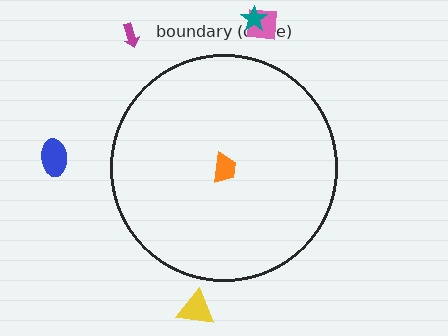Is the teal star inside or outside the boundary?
Outside.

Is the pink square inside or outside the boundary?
Outside.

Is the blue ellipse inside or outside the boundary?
Outside.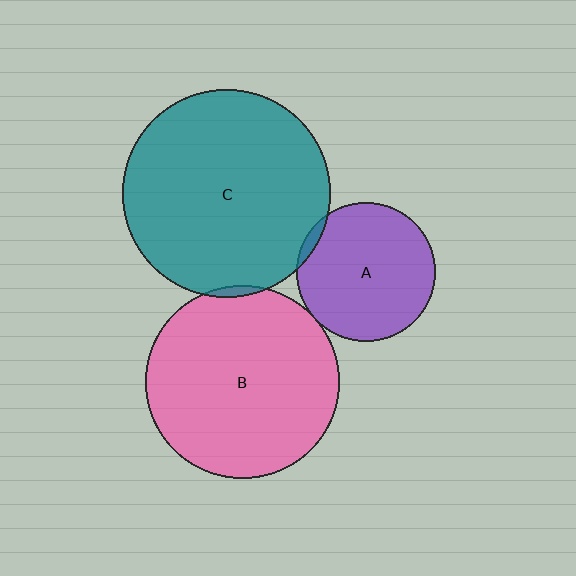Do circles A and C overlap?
Yes.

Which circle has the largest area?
Circle C (teal).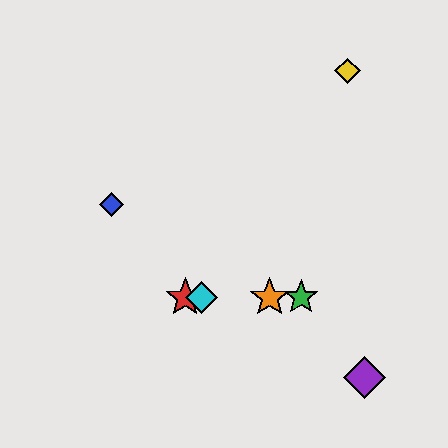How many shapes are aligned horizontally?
4 shapes (the red star, the green star, the orange star, the cyan diamond) are aligned horizontally.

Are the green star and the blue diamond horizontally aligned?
No, the green star is at y≈297 and the blue diamond is at y≈204.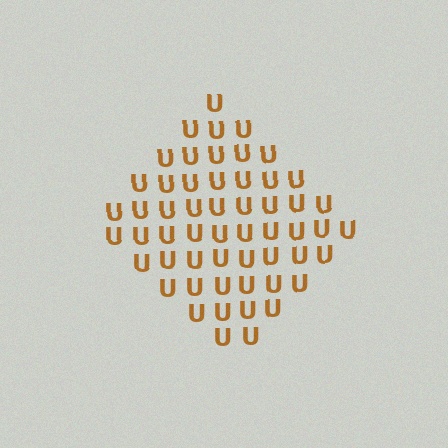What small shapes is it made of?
It is made of small letter U's.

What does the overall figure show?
The overall figure shows a diamond.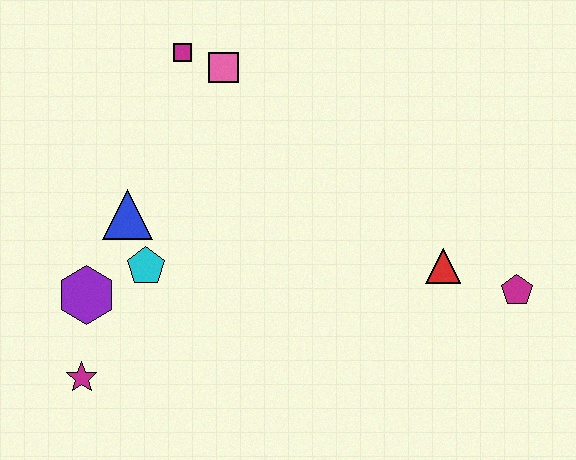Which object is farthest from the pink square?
The magenta pentagon is farthest from the pink square.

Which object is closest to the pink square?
The magenta square is closest to the pink square.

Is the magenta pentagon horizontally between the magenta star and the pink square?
No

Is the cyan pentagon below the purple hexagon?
No